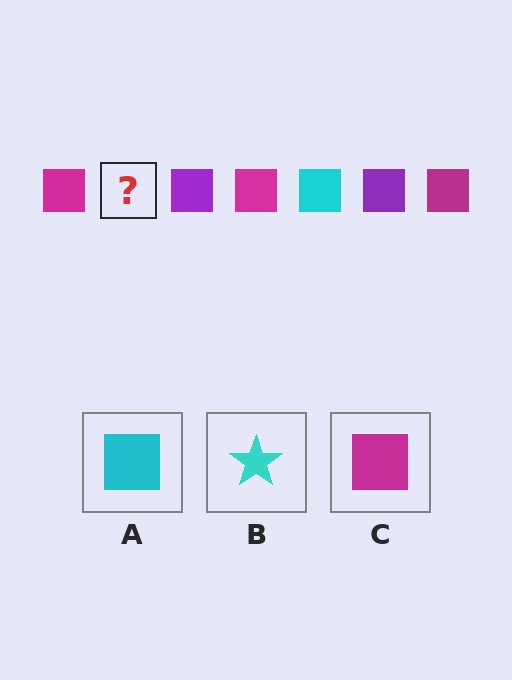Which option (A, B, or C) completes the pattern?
A.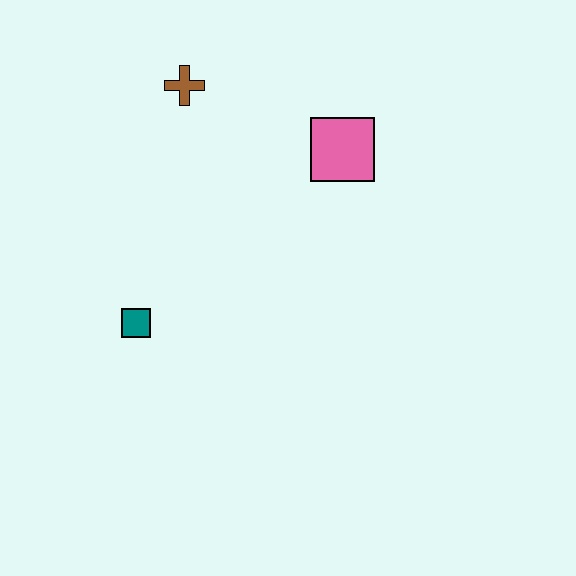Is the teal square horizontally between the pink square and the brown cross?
No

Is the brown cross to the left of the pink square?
Yes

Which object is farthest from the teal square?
The pink square is farthest from the teal square.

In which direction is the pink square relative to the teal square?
The pink square is to the right of the teal square.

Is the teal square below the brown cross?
Yes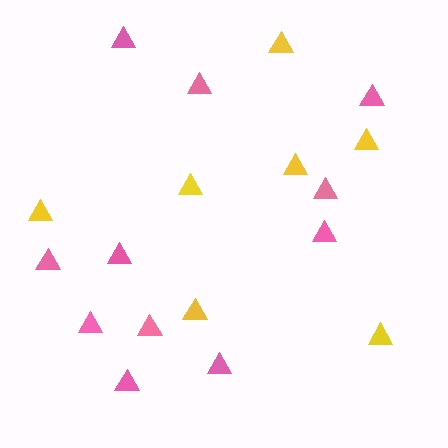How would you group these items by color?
There are 2 groups: one group of yellow triangles (7) and one group of pink triangles (11).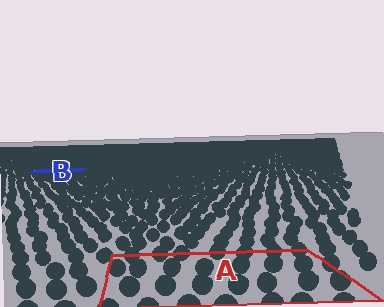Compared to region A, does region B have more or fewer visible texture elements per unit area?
Region B has more texture elements per unit area — they are packed more densely because it is farther away.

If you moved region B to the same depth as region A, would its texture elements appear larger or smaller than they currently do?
They would appear larger. At a closer depth, the same texture elements are projected at a bigger on-screen size.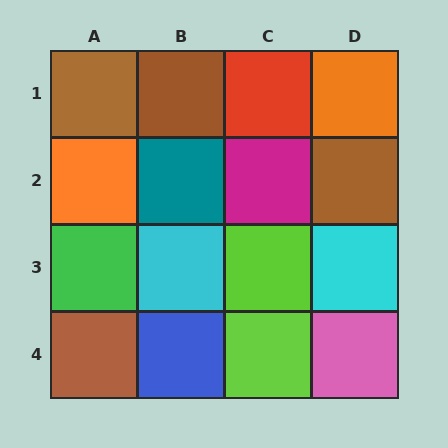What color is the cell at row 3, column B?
Cyan.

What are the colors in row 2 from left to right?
Orange, teal, magenta, brown.